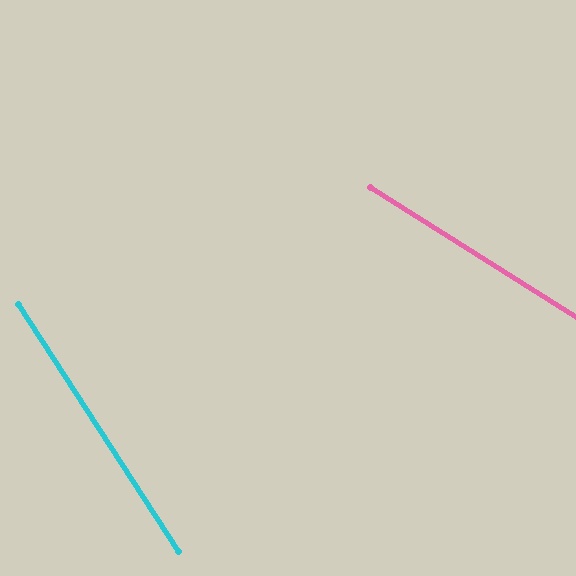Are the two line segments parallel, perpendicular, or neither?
Neither parallel nor perpendicular — they differ by about 25°.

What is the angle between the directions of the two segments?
Approximately 25 degrees.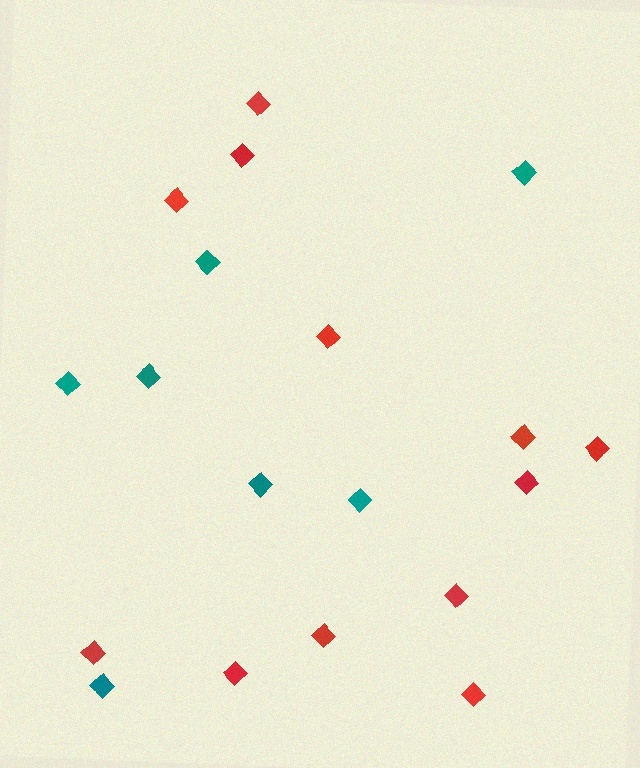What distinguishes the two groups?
There are 2 groups: one group of teal diamonds (7) and one group of red diamonds (12).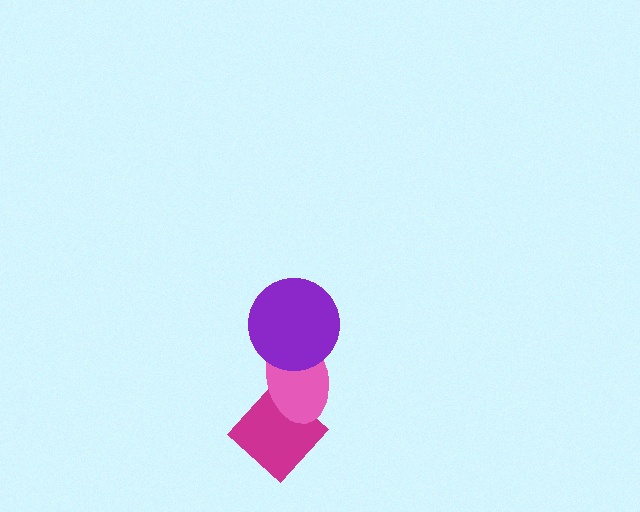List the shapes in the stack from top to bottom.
From top to bottom: the purple circle, the pink ellipse, the magenta diamond.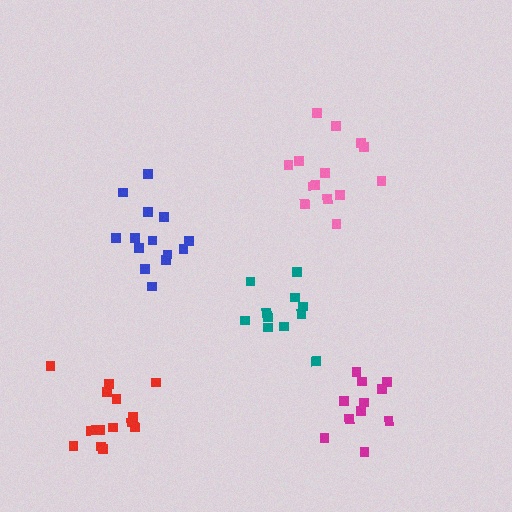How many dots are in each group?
Group 1: 11 dots, Group 2: 14 dots, Group 3: 14 dots, Group 4: 11 dots, Group 5: 14 dots (64 total).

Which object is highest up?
The pink cluster is topmost.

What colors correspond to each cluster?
The clusters are colored: teal, blue, pink, magenta, red.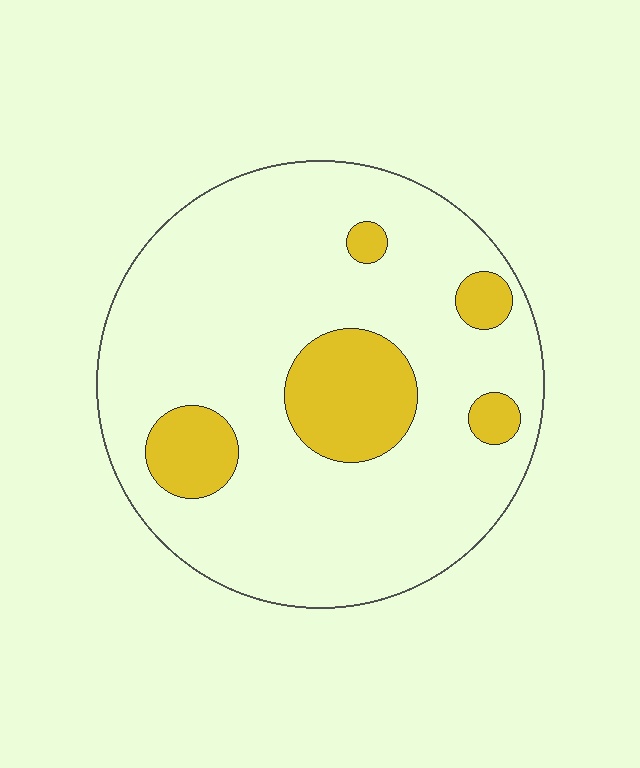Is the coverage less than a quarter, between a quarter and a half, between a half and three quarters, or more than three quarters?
Less than a quarter.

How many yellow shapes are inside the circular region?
5.